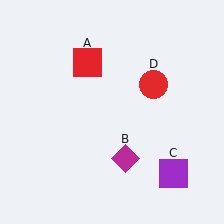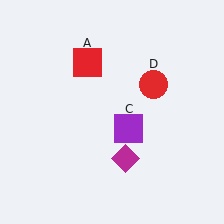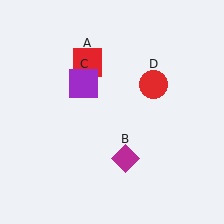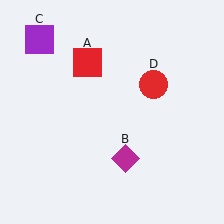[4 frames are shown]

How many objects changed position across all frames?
1 object changed position: purple square (object C).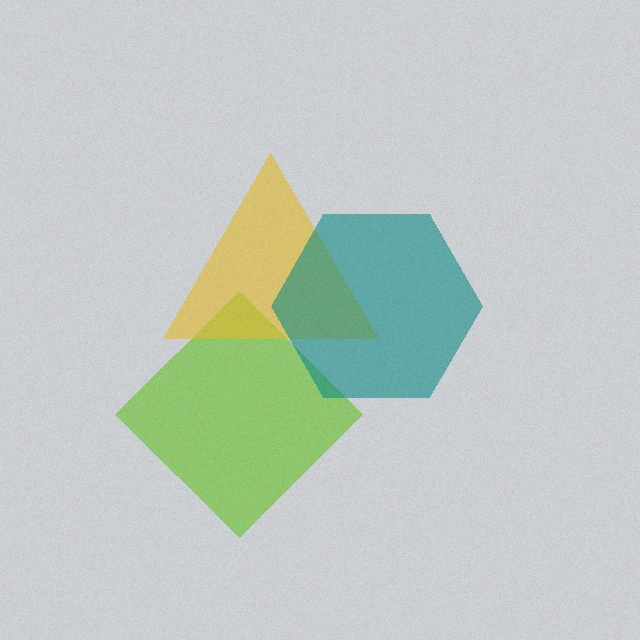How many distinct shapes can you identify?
There are 3 distinct shapes: a lime diamond, a yellow triangle, a teal hexagon.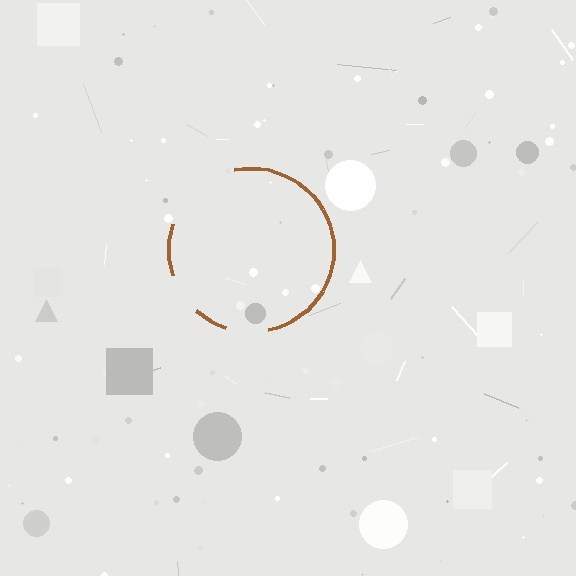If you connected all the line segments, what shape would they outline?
They would outline a circle.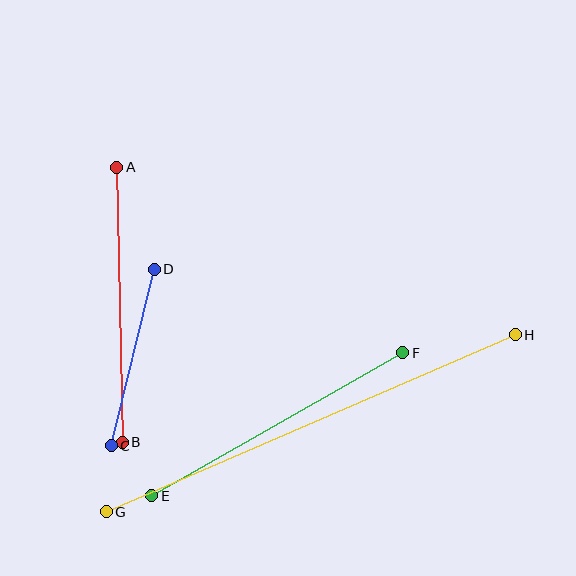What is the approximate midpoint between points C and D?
The midpoint is at approximately (133, 358) pixels.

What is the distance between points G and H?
The distance is approximately 446 pixels.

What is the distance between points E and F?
The distance is approximately 289 pixels.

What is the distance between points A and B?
The distance is approximately 275 pixels.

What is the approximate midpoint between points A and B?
The midpoint is at approximately (119, 305) pixels.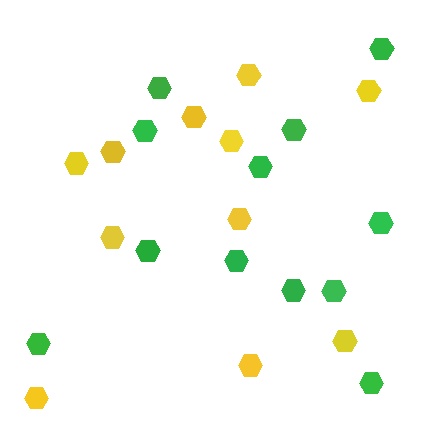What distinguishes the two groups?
There are 2 groups: one group of yellow hexagons (11) and one group of green hexagons (12).